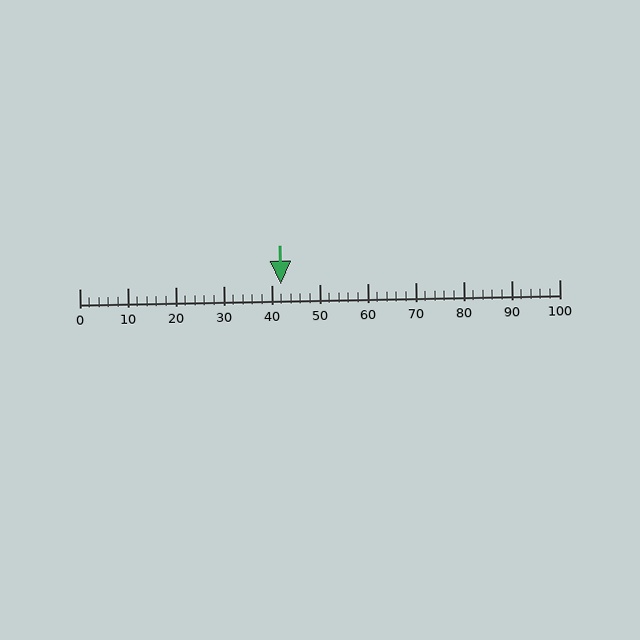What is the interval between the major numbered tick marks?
The major tick marks are spaced 10 units apart.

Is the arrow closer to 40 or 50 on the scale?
The arrow is closer to 40.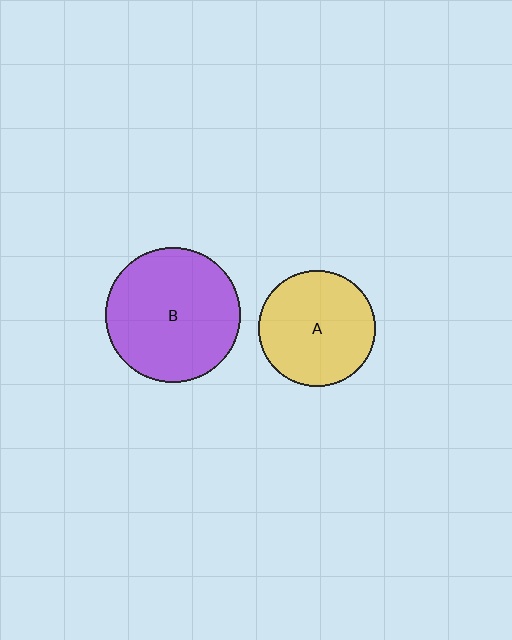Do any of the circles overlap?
No, none of the circles overlap.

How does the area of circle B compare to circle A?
Approximately 1.4 times.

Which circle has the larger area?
Circle B (purple).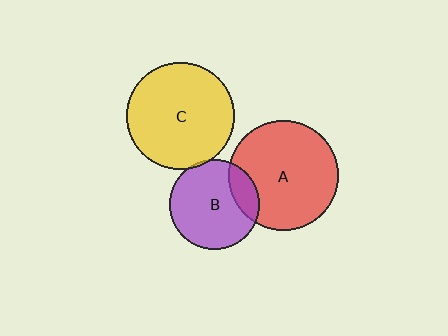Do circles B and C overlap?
Yes.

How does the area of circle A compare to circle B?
Approximately 1.5 times.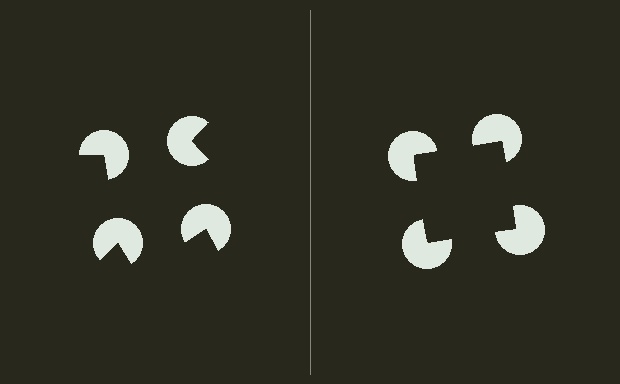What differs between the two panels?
The pac-man discs are positioned identically on both sides; only the wedge orientations differ. On the right they align to a square; on the left they are misaligned.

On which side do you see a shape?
An illusory square appears on the right side. On the left side the wedge cuts are rotated, so no coherent shape forms.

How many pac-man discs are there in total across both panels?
8 — 4 on each side.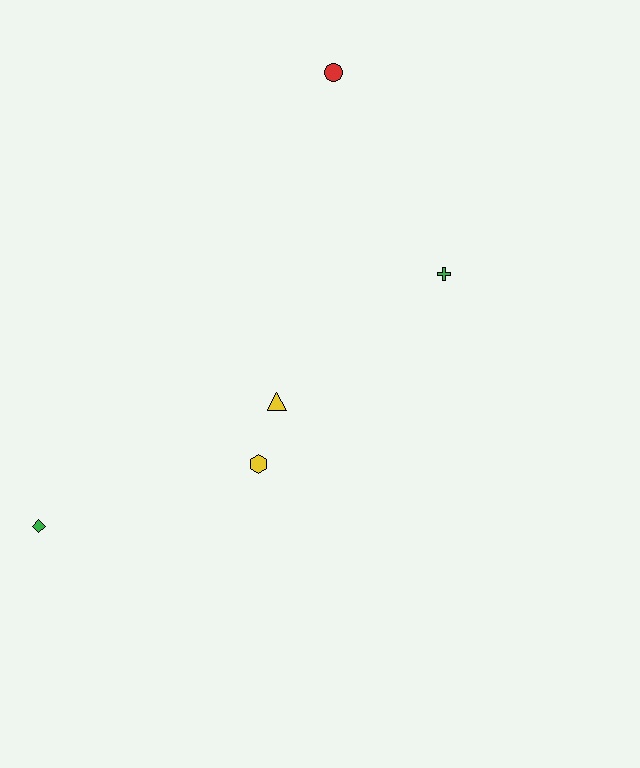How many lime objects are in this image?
There are no lime objects.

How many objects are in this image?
There are 5 objects.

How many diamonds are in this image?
There is 1 diamond.